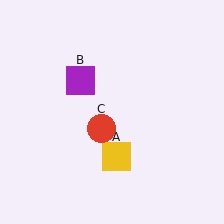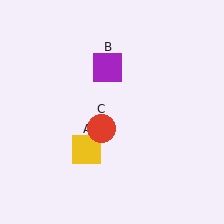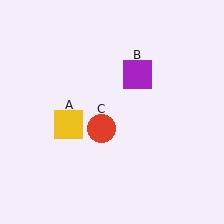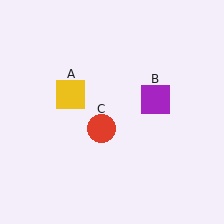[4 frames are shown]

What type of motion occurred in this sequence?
The yellow square (object A), purple square (object B) rotated clockwise around the center of the scene.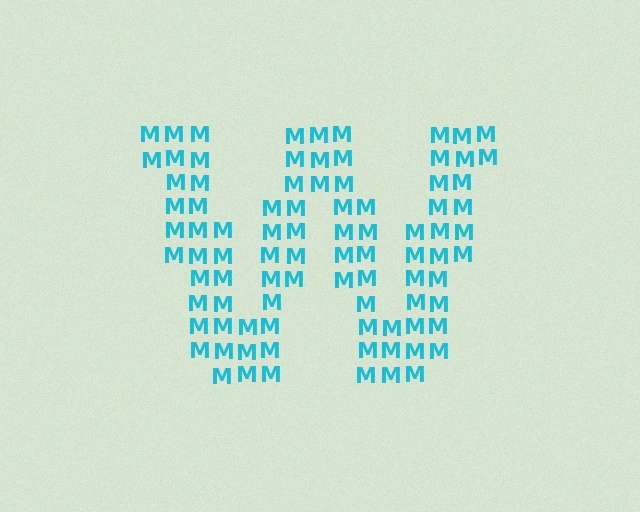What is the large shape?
The large shape is the letter W.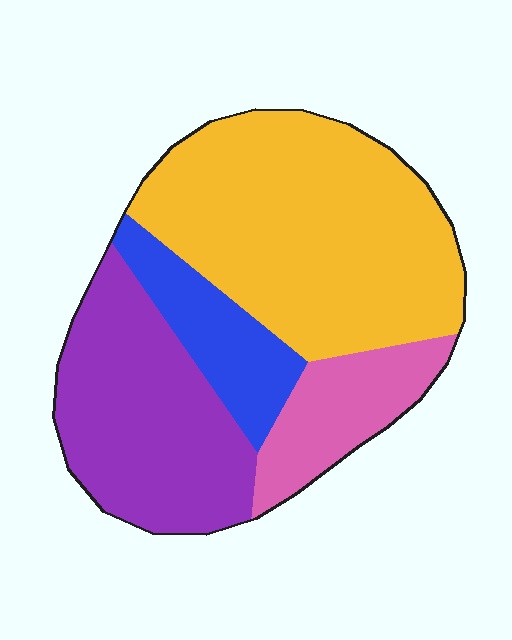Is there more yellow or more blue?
Yellow.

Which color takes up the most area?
Yellow, at roughly 45%.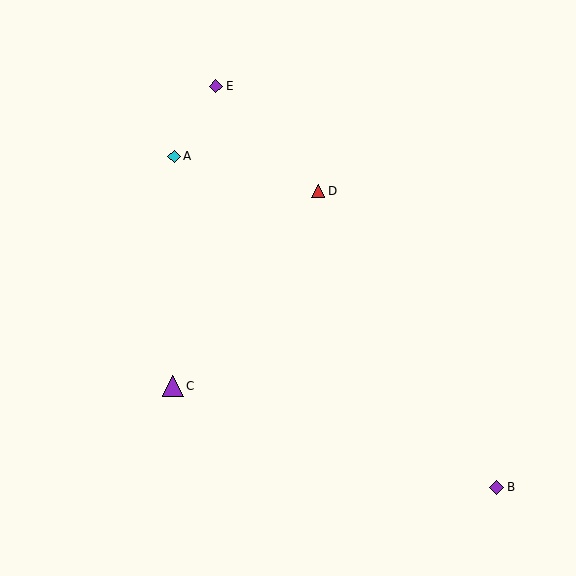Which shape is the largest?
The purple triangle (labeled C) is the largest.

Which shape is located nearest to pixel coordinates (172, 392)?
The purple triangle (labeled C) at (173, 386) is nearest to that location.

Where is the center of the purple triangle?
The center of the purple triangle is at (173, 386).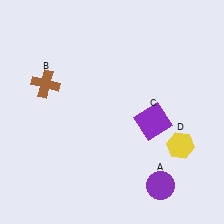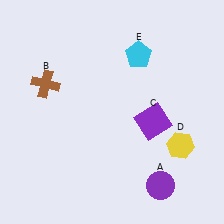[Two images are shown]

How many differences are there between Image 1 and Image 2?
There is 1 difference between the two images.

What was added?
A cyan pentagon (E) was added in Image 2.